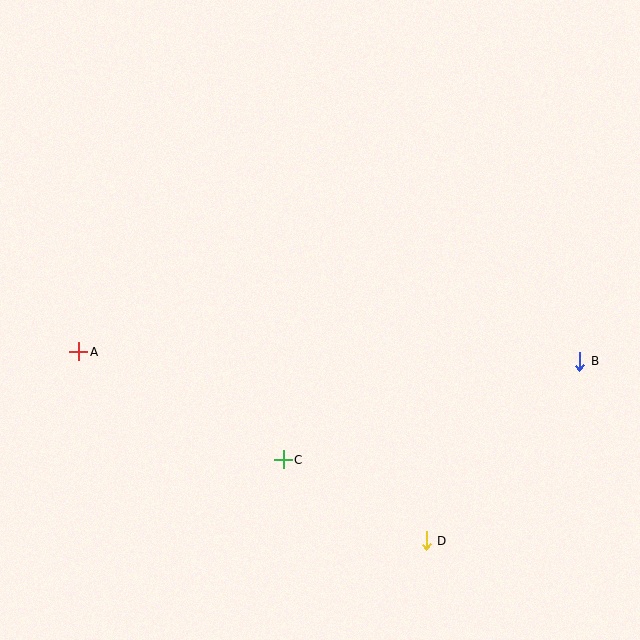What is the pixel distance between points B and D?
The distance between B and D is 236 pixels.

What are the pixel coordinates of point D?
Point D is at (426, 541).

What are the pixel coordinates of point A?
Point A is at (79, 352).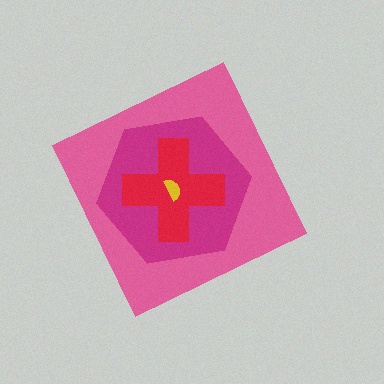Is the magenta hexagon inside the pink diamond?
Yes.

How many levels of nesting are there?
4.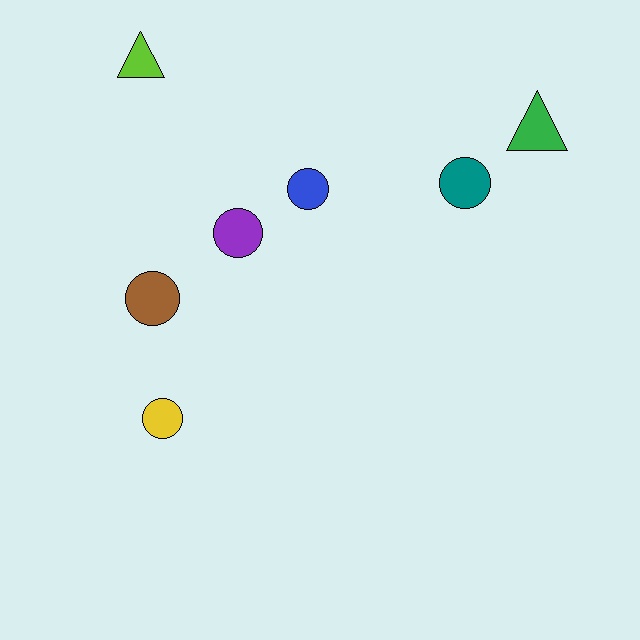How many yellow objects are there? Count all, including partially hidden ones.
There is 1 yellow object.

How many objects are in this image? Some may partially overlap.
There are 7 objects.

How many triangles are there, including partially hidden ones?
There are 2 triangles.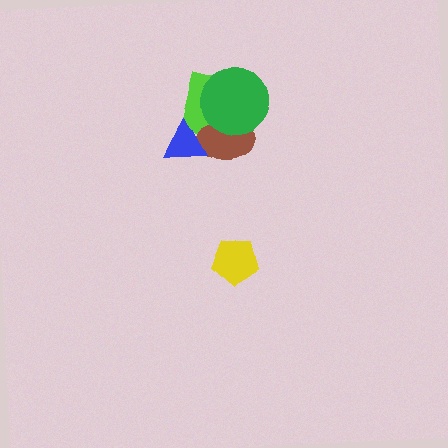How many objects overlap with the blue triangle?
2 objects overlap with the blue triangle.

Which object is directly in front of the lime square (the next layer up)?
The brown ellipse is directly in front of the lime square.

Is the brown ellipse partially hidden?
Yes, it is partially covered by another shape.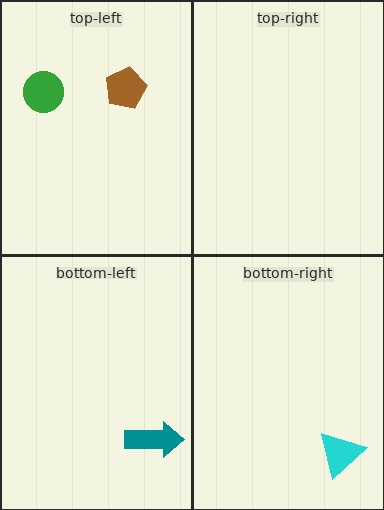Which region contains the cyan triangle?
The bottom-right region.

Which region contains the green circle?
The top-left region.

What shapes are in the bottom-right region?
The cyan triangle.